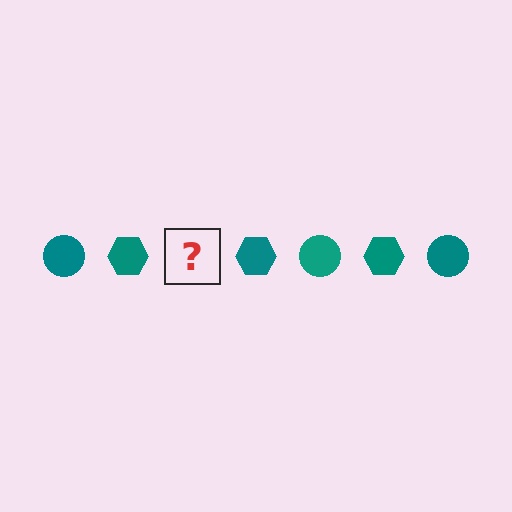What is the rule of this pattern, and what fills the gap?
The rule is that the pattern cycles through circle, hexagon shapes in teal. The gap should be filled with a teal circle.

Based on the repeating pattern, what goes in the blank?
The blank should be a teal circle.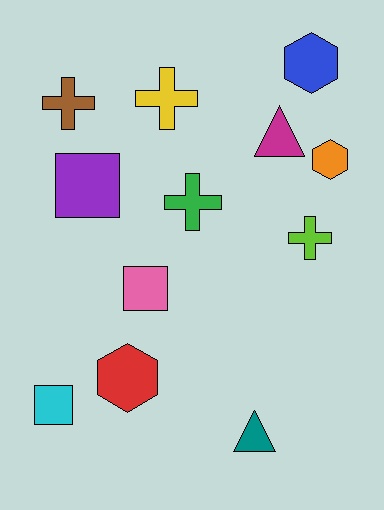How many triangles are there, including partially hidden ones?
There are 2 triangles.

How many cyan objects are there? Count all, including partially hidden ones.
There is 1 cyan object.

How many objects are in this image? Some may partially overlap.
There are 12 objects.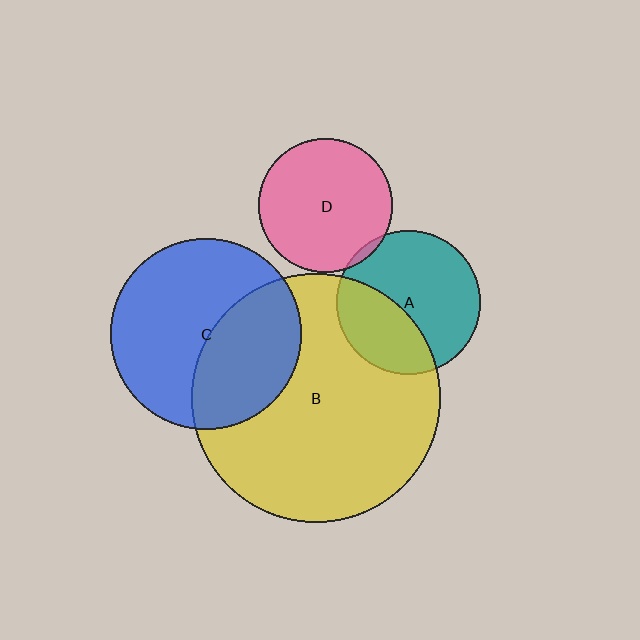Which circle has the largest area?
Circle B (yellow).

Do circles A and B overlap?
Yes.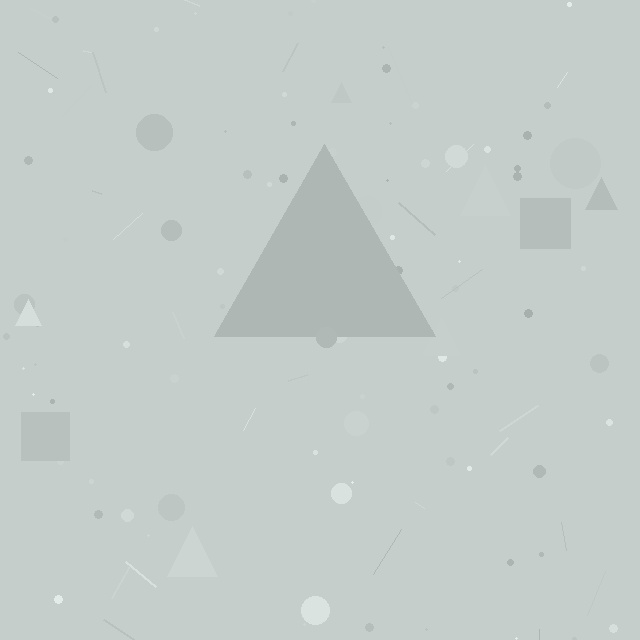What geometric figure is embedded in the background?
A triangle is embedded in the background.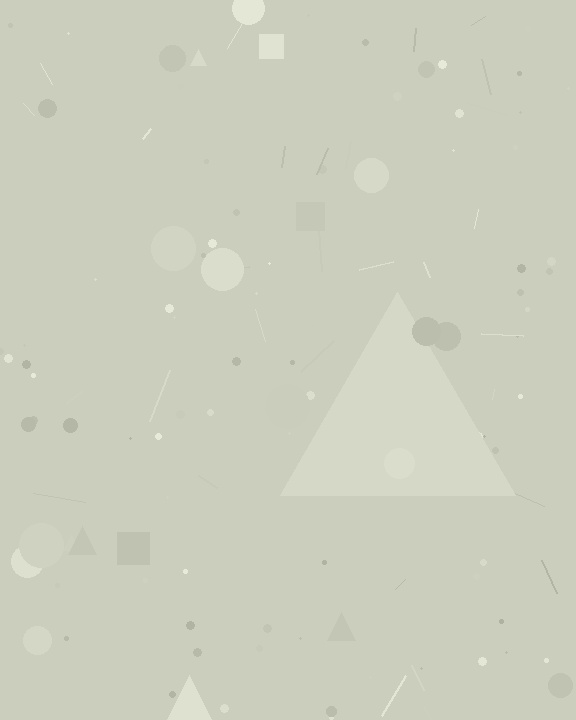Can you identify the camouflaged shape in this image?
The camouflaged shape is a triangle.